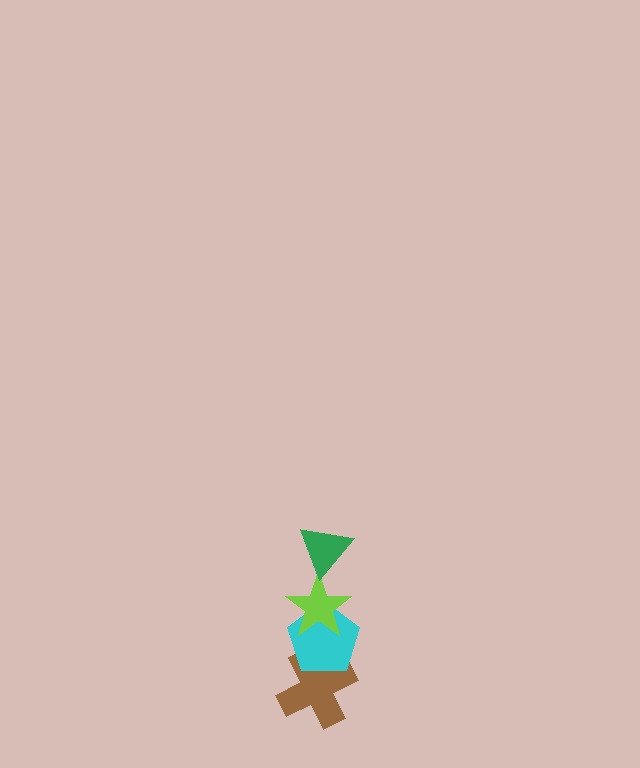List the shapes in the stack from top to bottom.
From top to bottom: the green triangle, the lime star, the cyan pentagon, the brown cross.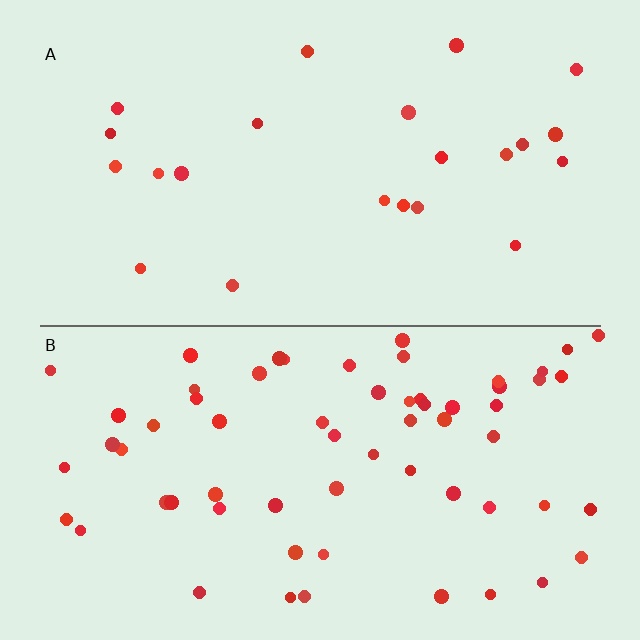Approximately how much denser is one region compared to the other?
Approximately 2.8× — region B over region A.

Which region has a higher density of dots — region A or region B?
B (the bottom).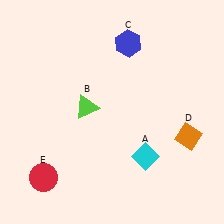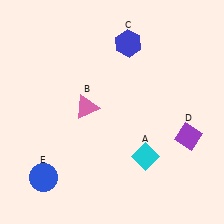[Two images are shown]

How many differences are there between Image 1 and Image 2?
There are 3 differences between the two images.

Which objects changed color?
B changed from lime to pink. D changed from orange to purple. E changed from red to blue.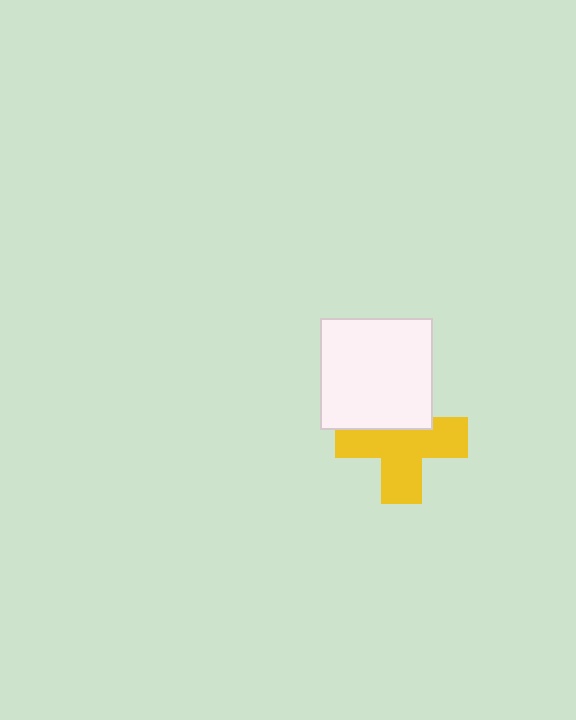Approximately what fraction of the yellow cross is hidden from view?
Roughly 34% of the yellow cross is hidden behind the white square.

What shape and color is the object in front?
The object in front is a white square.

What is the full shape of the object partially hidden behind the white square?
The partially hidden object is a yellow cross.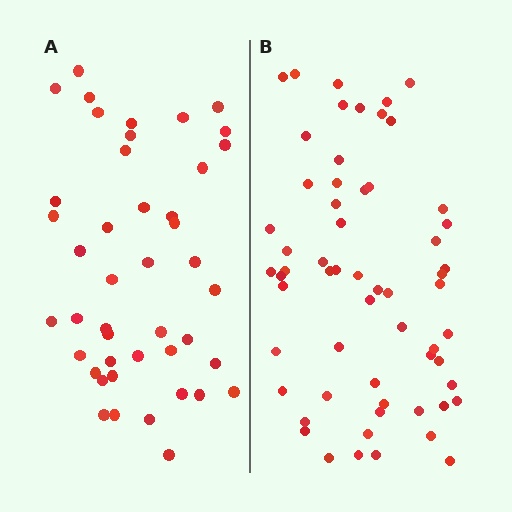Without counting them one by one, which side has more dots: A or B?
Region B (the right region) has more dots.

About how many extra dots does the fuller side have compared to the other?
Region B has approximately 15 more dots than region A.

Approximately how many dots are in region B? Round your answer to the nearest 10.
About 60 dots.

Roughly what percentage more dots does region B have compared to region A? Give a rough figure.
About 35% more.